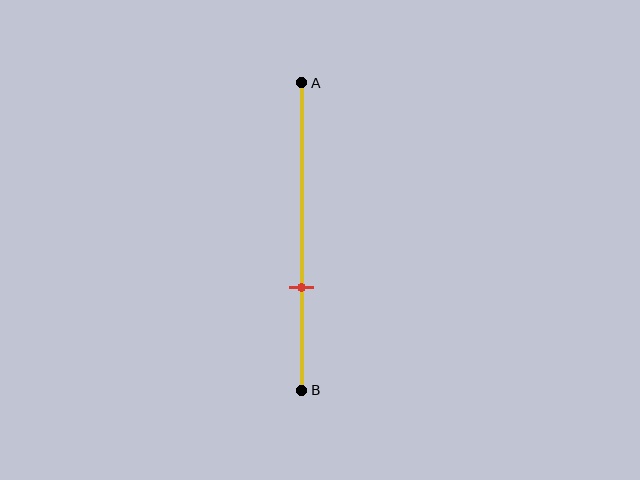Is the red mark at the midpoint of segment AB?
No, the mark is at about 65% from A, not at the 50% midpoint.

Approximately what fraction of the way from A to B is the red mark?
The red mark is approximately 65% of the way from A to B.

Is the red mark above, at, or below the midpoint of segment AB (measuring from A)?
The red mark is below the midpoint of segment AB.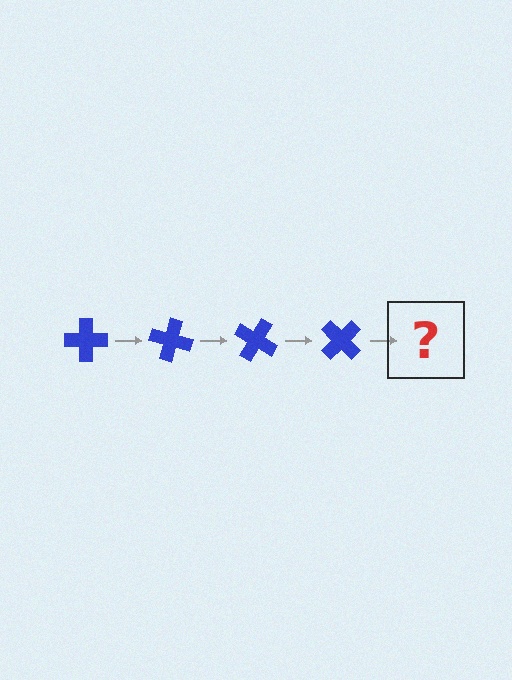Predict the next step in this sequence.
The next step is a blue cross rotated 60 degrees.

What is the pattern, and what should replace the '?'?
The pattern is that the cross rotates 15 degrees each step. The '?' should be a blue cross rotated 60 degrees.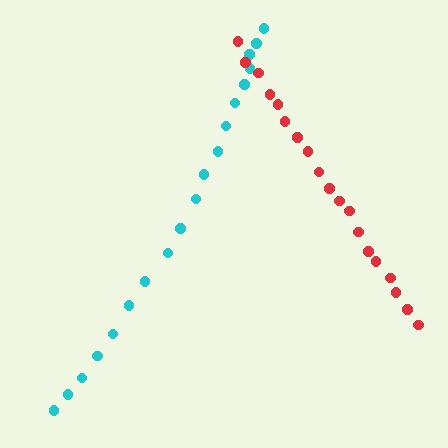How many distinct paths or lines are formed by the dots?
There are 2 distinct paths.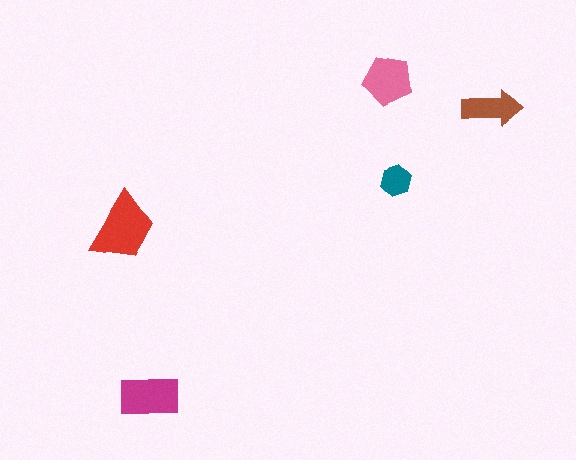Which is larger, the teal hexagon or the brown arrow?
The brown arrow.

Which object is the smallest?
The teal hexagon.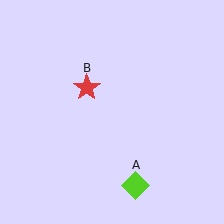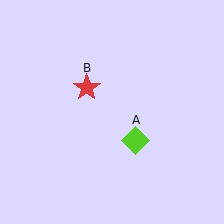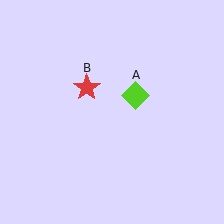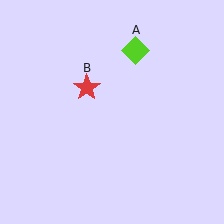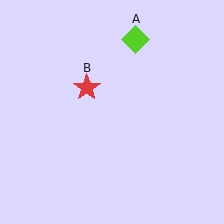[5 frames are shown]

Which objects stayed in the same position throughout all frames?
Red star (object B) remained stationary.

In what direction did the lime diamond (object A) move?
The lime diamond (object A) moved up.